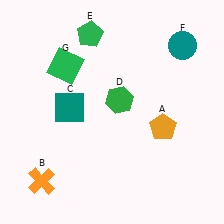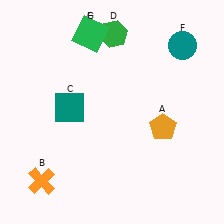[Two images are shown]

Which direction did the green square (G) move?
The green square (G) moved up.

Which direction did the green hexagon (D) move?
The green hexagon (D) moved up.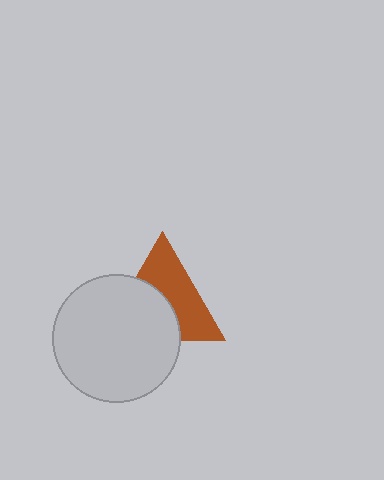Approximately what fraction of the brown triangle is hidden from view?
Roughly 47% of the brown triangle is hidden behind the light gray circle.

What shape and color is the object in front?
The object in front is a light gray circle.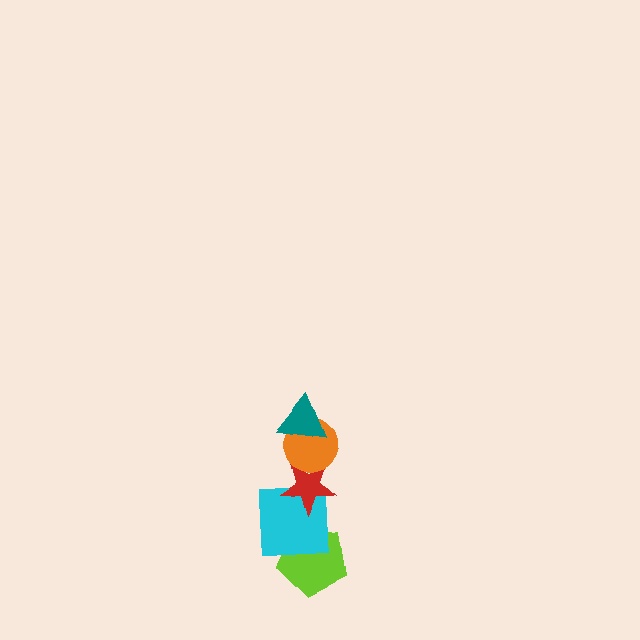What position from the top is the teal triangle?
The teal triangle is 1st from the top.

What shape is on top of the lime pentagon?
The cyan square is on top of the lime pentagon.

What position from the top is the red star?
The red star is 3rd from the top.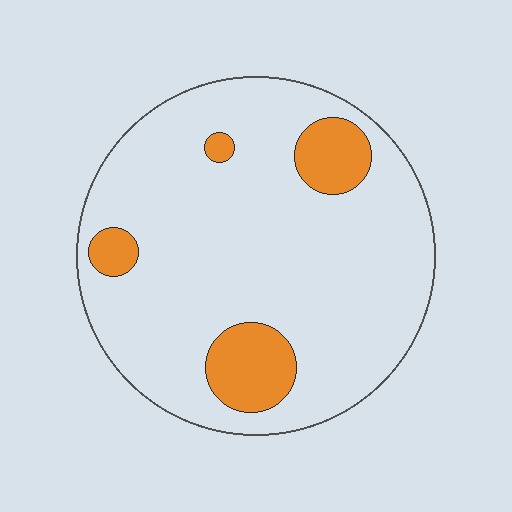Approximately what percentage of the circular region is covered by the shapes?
Approximately 15%.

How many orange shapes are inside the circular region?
4.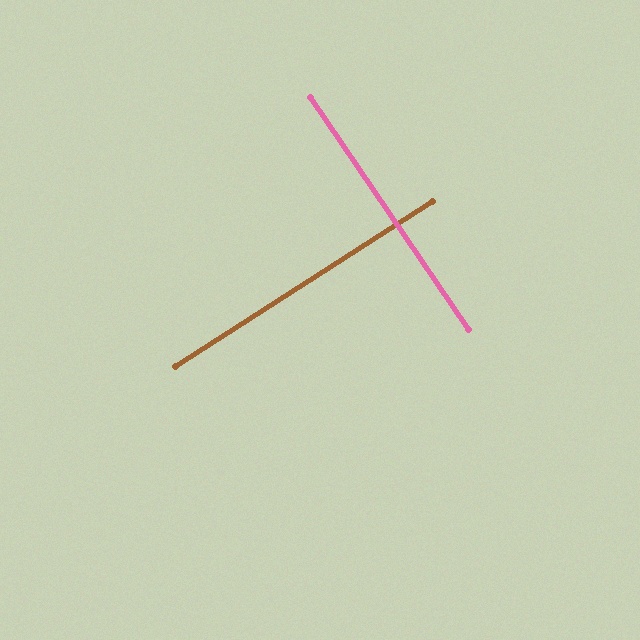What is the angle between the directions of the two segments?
Approximately 88 degrees.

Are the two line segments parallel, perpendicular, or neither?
Perpendicular — they meet at approximately 88°.